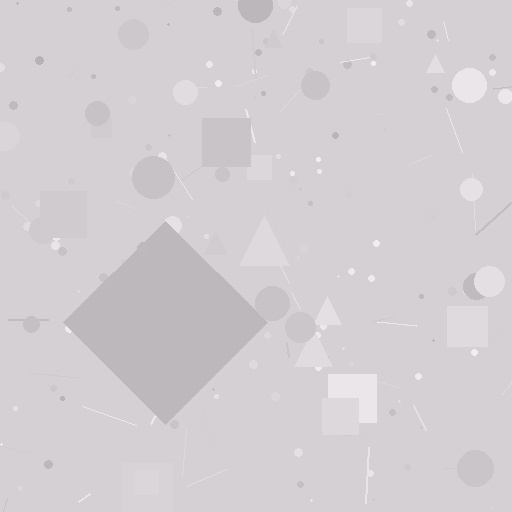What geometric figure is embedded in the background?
A diamond is embedded in the background.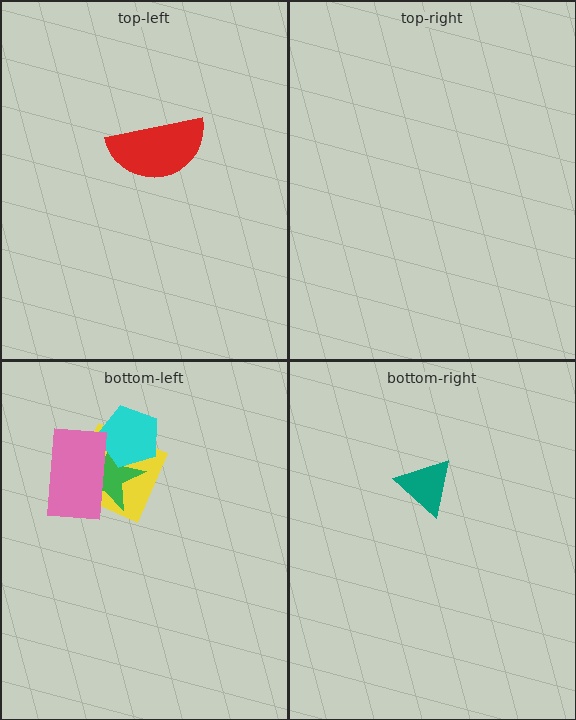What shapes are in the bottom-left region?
The yellow square, the green star, the cyan pentagon, the pink rectangle.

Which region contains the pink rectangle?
The bottom-left region.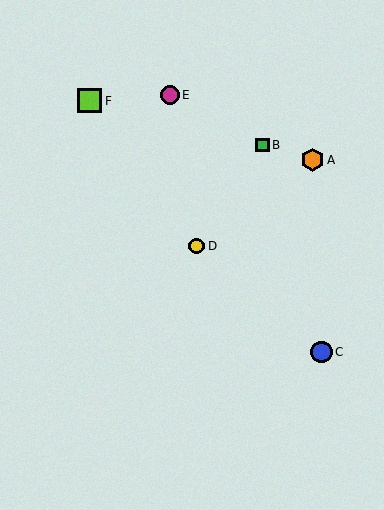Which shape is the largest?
The lime square (labeled F) is the largest.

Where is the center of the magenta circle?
The center of the magenta circle is at (170, 95).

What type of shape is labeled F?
Shape F is a lime square.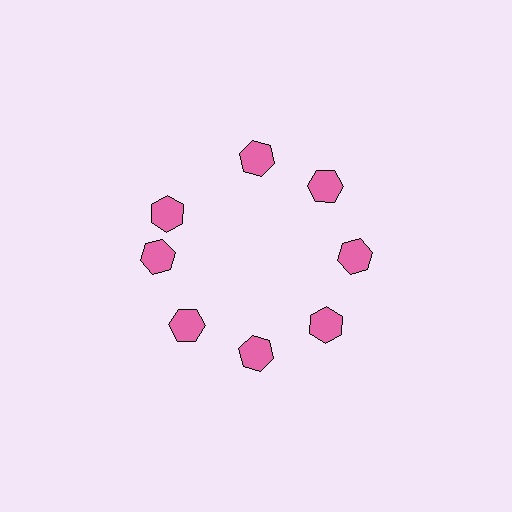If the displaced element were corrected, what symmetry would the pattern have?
It would have 8-fold rotational symmetry — the pattern would map onto itself every 45 degrees.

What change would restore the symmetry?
The symmetry would be restored by rotating it back into even spacing with its neighbors so that all 8 hexagons sit at equal angles and equal distance from the center.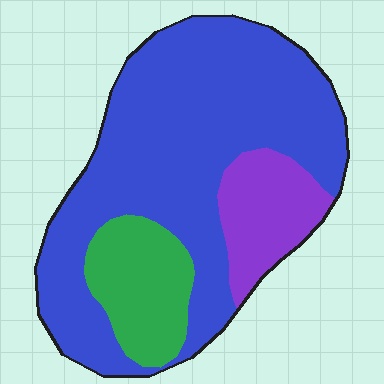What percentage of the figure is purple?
Purple covers around 15% of the figure.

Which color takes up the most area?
Blue, at roughly 70%.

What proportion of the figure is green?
Green takes up about one sixth (1/6) of the figure.